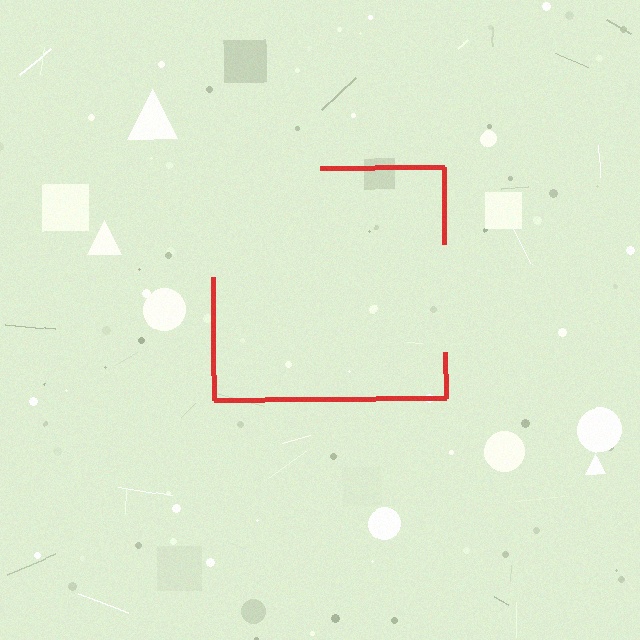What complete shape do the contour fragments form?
The contour fragments form a square.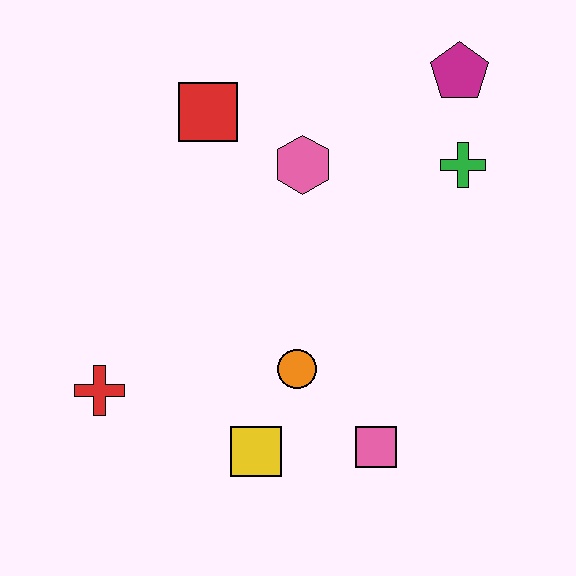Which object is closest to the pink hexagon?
The red square is closest to the pink hexagon.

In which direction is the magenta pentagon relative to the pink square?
The magenta pentagon is above the pink square.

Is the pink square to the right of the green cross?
No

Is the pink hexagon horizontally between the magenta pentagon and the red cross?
Yes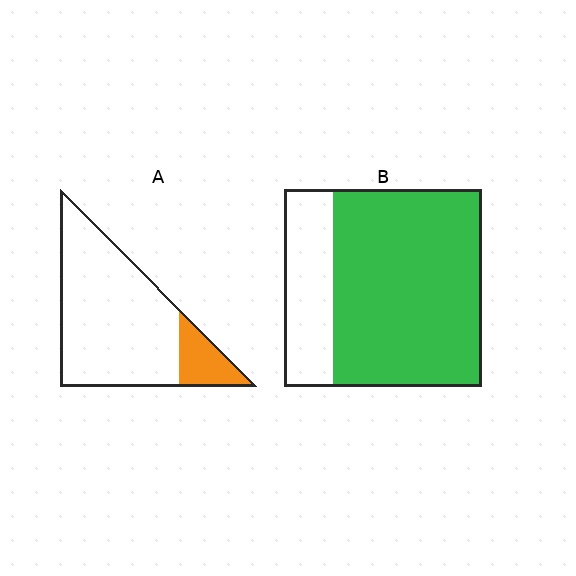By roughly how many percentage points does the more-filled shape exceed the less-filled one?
By roughly 60 percentage points (B over A).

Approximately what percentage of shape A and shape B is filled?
A is approximately 15% and B is approximately 75%.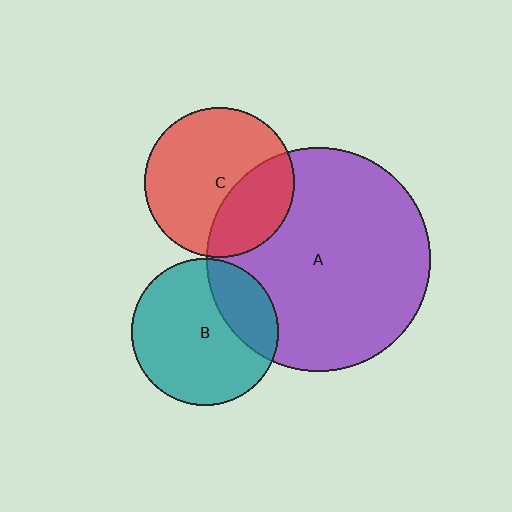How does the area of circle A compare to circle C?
Approximately 2.2 times.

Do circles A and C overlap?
Yes.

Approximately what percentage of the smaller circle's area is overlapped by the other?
Approximately 30%.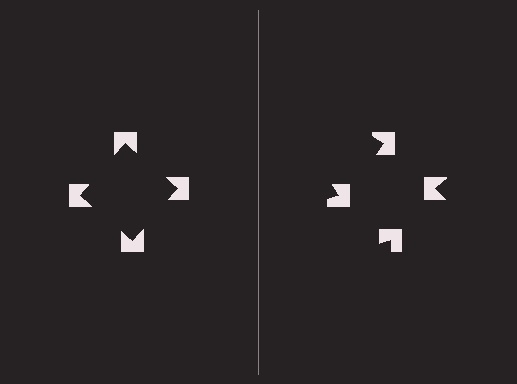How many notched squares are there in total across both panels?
8 — 4 on each side.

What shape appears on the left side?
An illusory square.